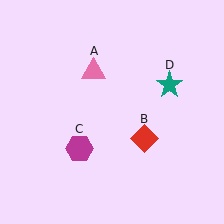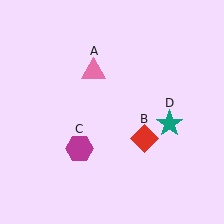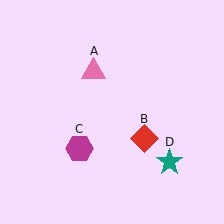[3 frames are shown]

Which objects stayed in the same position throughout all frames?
Pink triangle (object A) and red diamond (object B) and magenta hexagon (object C) remained stationary.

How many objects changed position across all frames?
1 object changed position: teal star (object D).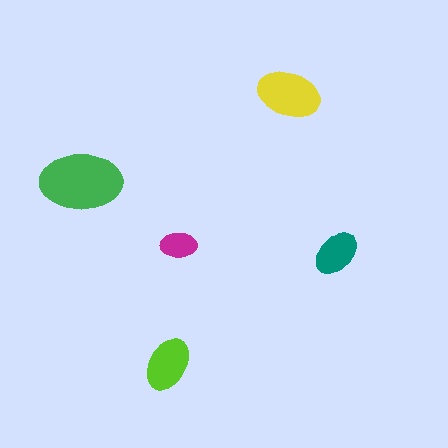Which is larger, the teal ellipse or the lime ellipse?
The lime one.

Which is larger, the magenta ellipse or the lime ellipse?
The lime one.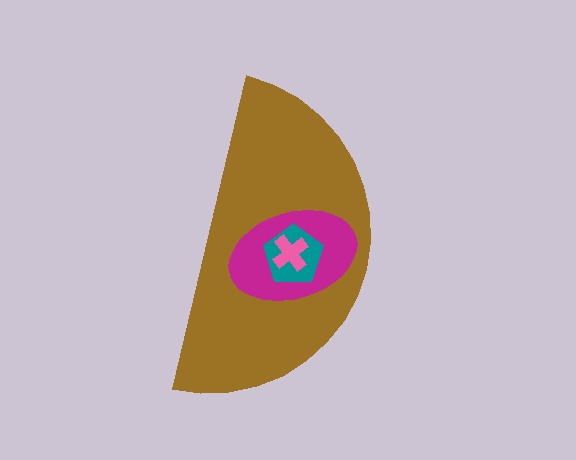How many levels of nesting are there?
4.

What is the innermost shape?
The pink cross.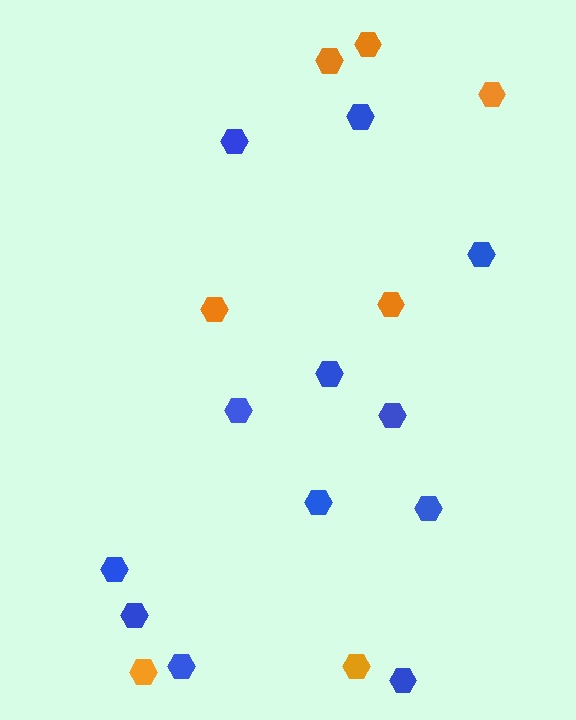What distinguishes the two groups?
There are 2 groups: one group of blue hexagons (12) and one group of orange hexagons (7).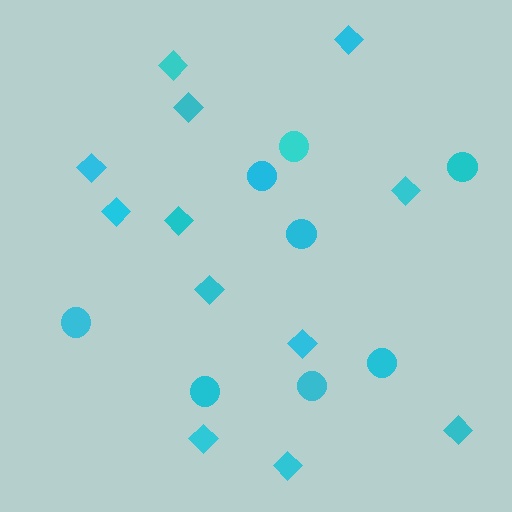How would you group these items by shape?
There are 2 groups: one group of circles (8) and one group of diamonds (12).